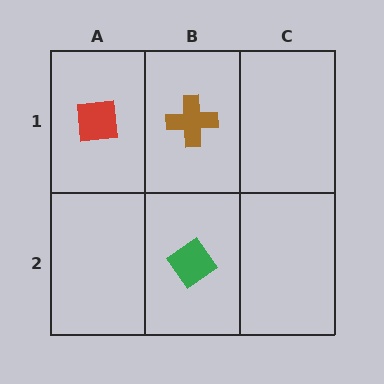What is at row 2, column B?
A green diamond.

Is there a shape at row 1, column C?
No, that cell is empty.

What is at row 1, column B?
A brown cross.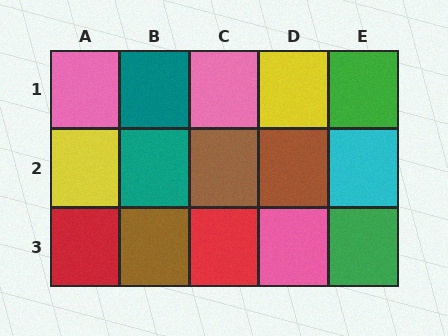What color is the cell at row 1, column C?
Pink.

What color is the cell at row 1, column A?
Pink.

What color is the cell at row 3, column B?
Brown.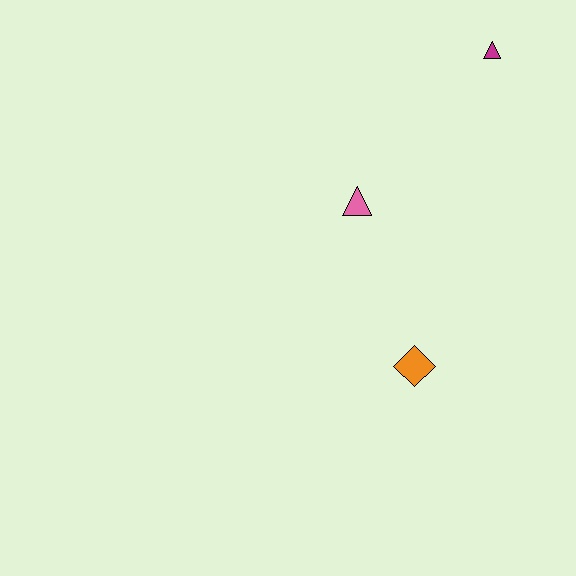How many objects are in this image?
There are 3 objects.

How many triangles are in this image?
There are 2 triangles.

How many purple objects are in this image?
There are no purple objects.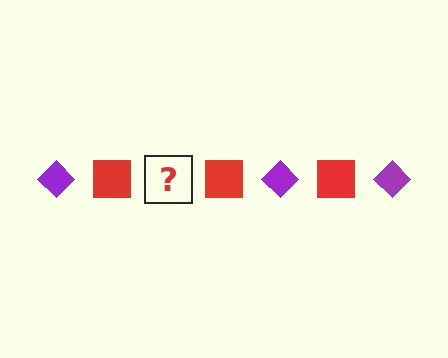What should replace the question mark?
The question mark should be replaced with a purple diamond.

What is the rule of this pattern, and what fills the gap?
The rule is that the pattern alternates between purple diamond and red square. The gap should be filled with a purple diamond.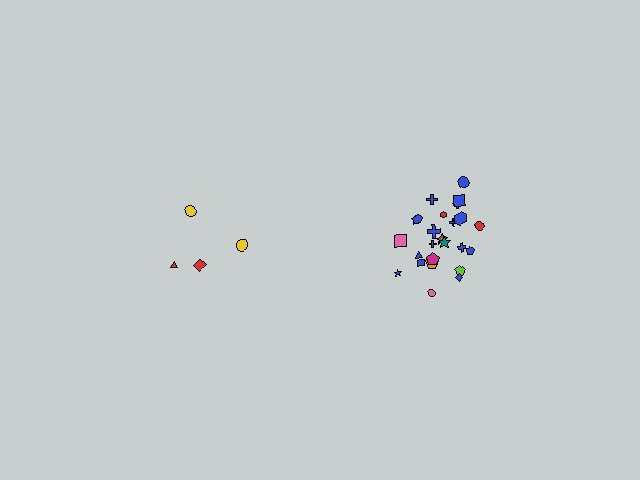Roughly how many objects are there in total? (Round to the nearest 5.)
Roughly 30 objects in total.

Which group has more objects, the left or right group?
The right group.